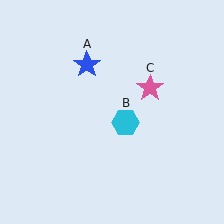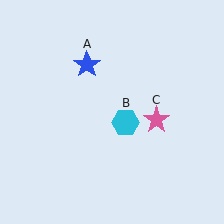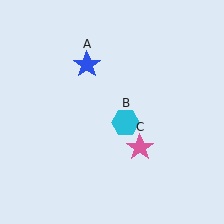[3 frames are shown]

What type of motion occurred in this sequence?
The pink star (object C) rotated clockwise around the center of the scene.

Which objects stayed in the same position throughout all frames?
Blue star (object A) and cyan hexagon (object B) remained stationary.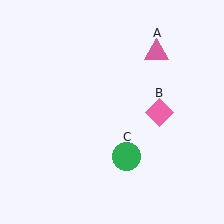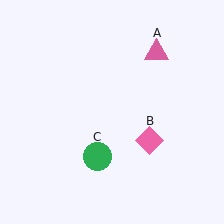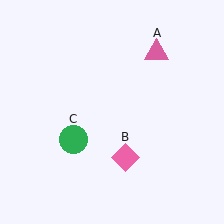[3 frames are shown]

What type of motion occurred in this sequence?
The pink diamond (object B), green circle (object C) rotated clockwise around the center of the scene.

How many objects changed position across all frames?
2 objects changed position: pink diamond (object B), green circle (object C).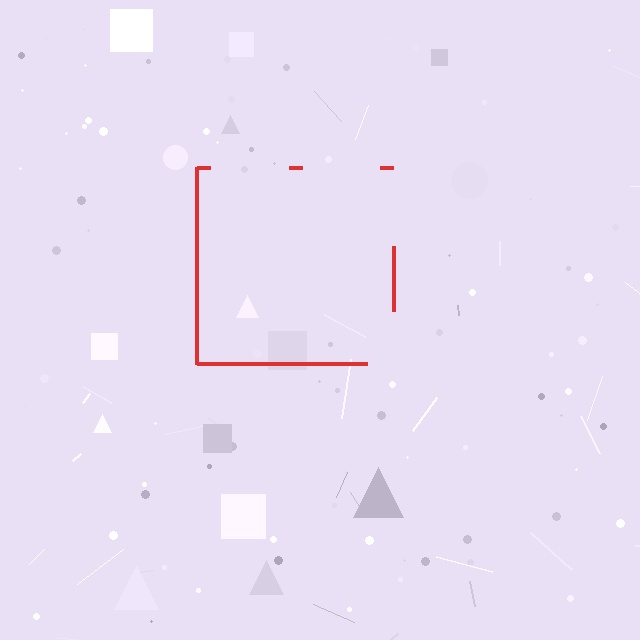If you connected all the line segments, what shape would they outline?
They would outline a square.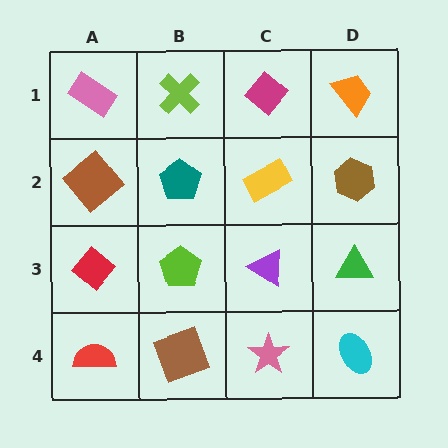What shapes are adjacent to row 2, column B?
A lime cross (row 1, column B), a lime pentagon (row 3, column B), a brown diamond (row 2, column A), a yellow rectangle (row 2, column C).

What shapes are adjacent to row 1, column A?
A brown diamond (row 2, column A), a lime cross (row 1, column B).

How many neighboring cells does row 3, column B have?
4.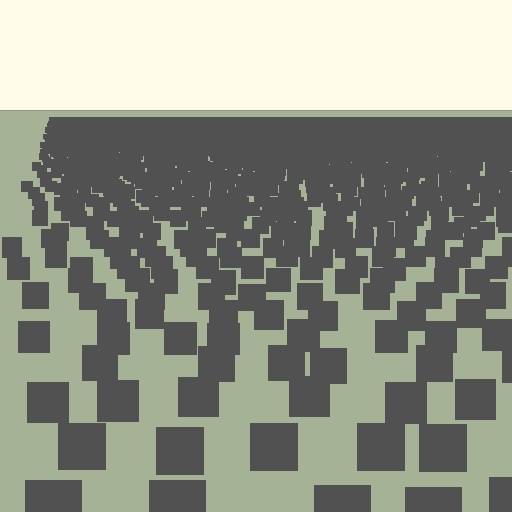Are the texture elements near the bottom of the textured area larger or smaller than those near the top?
Larger. Near the bottom, elements are closer to the viewer and appear at a bigger on-screen size.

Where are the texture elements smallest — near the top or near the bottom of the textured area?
Near the top.